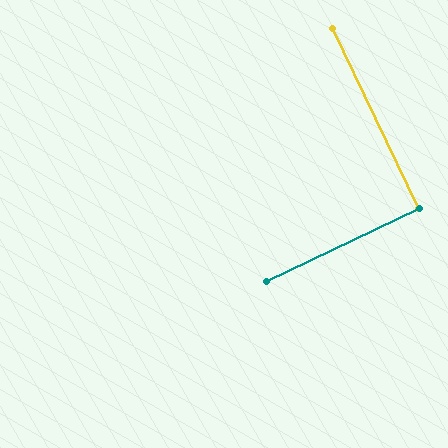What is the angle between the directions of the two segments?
Approximately 90 degrees.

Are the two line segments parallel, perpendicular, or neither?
Perpendicular — they meet at approximately 90°.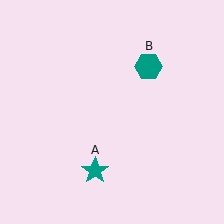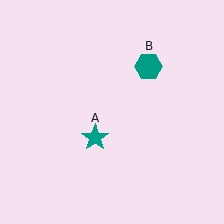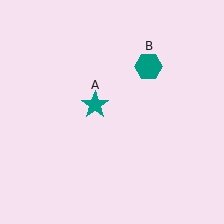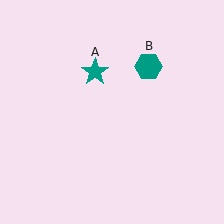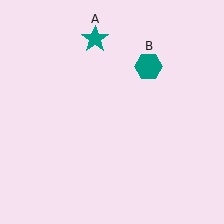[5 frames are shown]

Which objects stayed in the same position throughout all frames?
Teal hexagon (object B) remained stationary.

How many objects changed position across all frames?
1 object changed position: teal star (object A).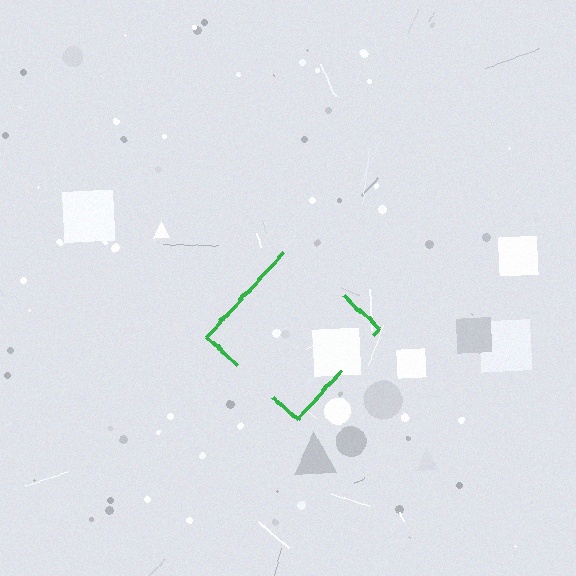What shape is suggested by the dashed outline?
The dashed outline suggests a diamond.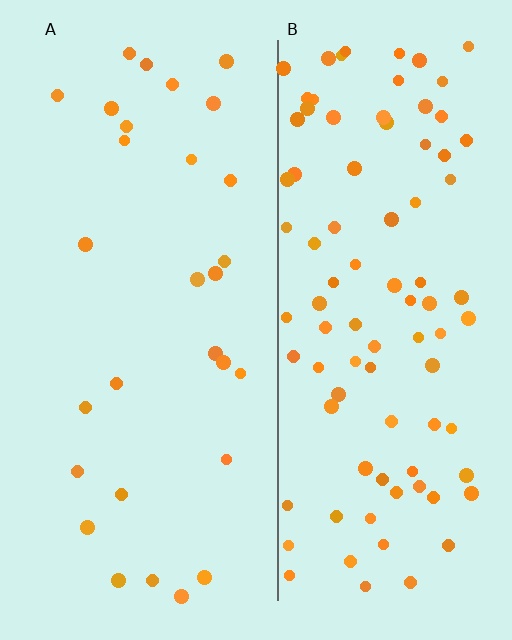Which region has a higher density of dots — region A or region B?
B (the right).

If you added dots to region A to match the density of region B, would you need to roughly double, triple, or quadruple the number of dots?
Approximately triple.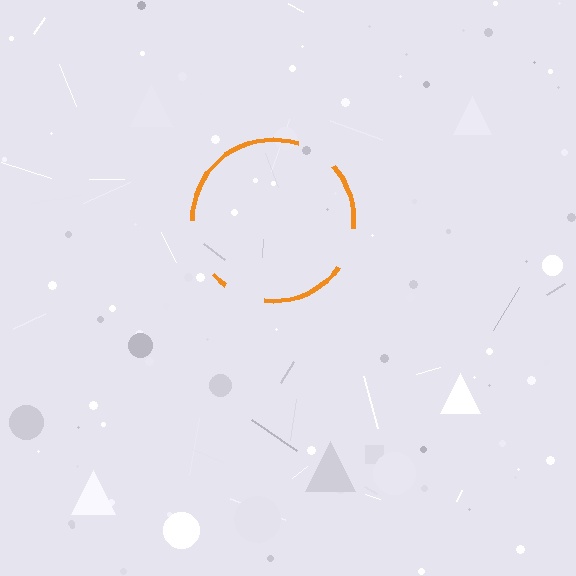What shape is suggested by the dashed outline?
The dashed outline suggests a circle.